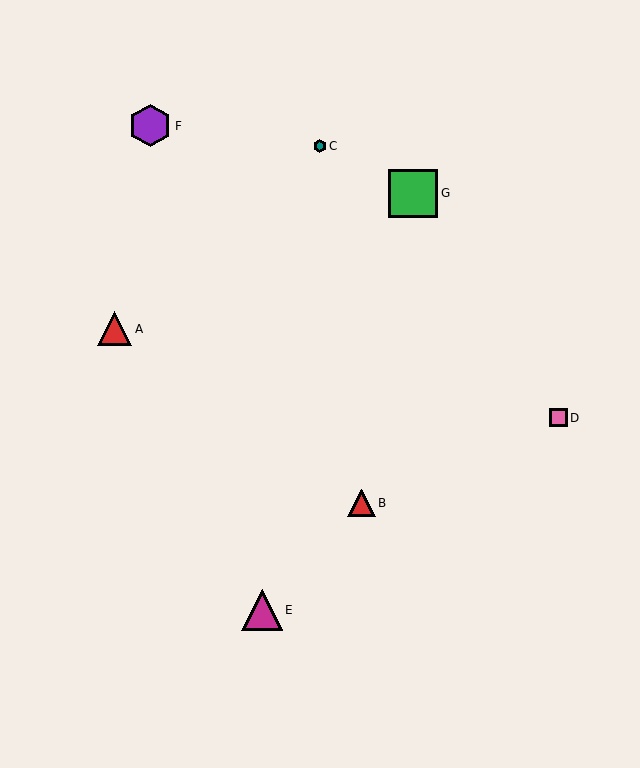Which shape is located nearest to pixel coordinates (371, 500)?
The red triangle (labeled B) at (362, 503) is nearest to that location.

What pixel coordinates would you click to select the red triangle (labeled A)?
Click at (115, 329) to select the red triangle A.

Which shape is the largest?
The green square (labeled G) is the largest.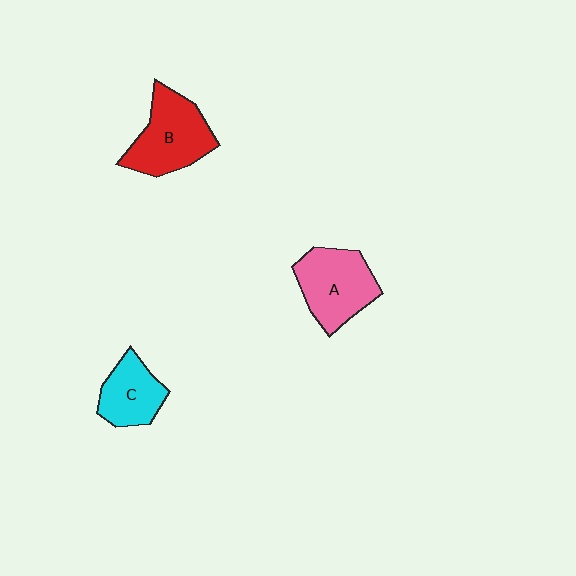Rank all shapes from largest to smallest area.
From largest to smallest: B (red), A (pink), C (cyan).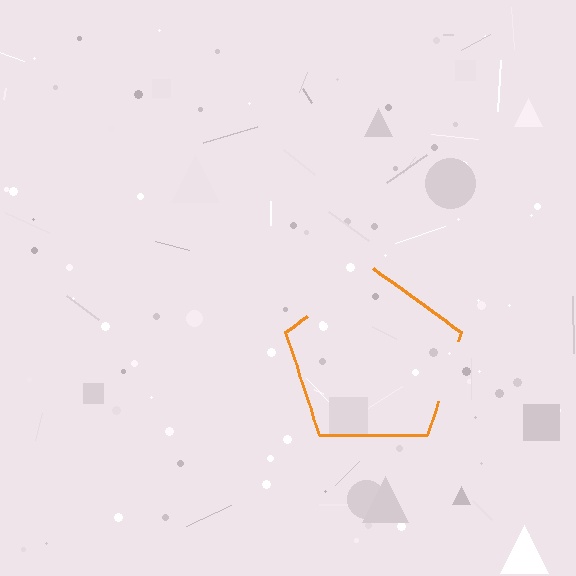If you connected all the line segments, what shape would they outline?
They would outline a pentagon.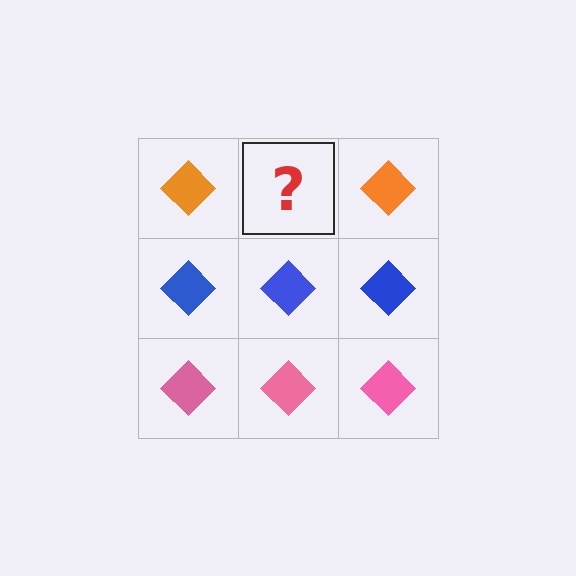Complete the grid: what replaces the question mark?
The question mark should be replaced with an orange diamond.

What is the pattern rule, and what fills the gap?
The rule is that each row has a consistent color. The gap should be filled with an orange diamond.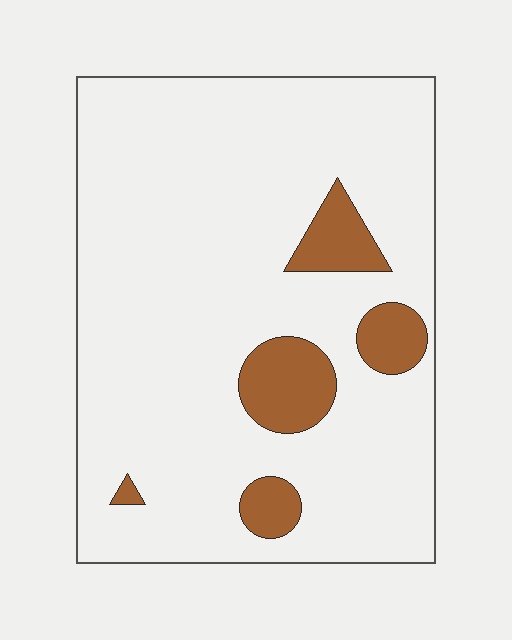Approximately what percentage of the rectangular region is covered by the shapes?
Approximately 10%.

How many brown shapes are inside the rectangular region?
5.